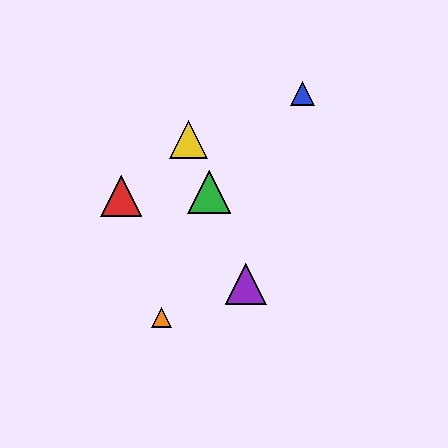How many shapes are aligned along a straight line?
3 shapes (the green triangle, the yellow triangle, the purple triangle) are aligned along a straight line.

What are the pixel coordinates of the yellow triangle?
The yellow triangle is at (189, 139).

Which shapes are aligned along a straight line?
The green triangle, the yellow triangle, the purple triangle are aligned along a straight line.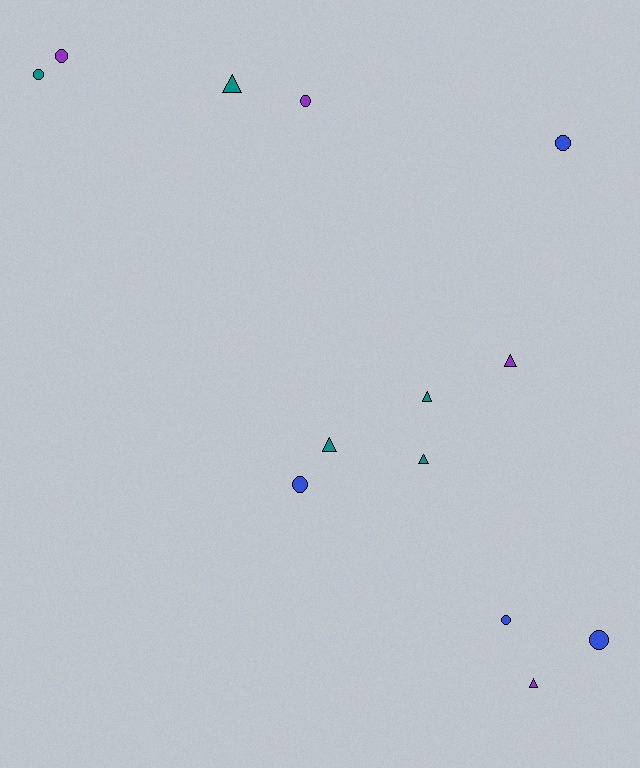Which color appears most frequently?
Teal, with 5 objects.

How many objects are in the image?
There are 13 objects.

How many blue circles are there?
There are 4 blue circles.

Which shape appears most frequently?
Circle, with 7 objects.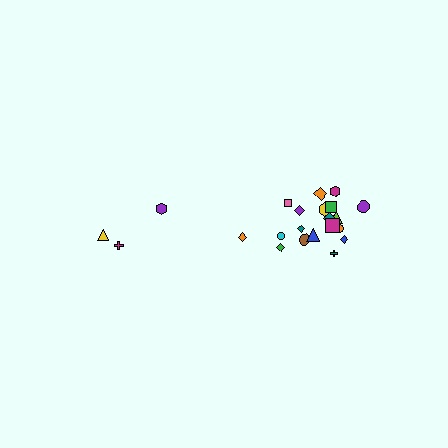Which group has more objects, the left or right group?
The right group.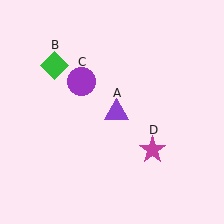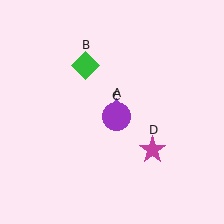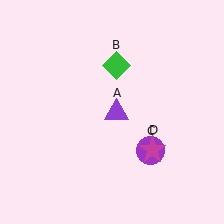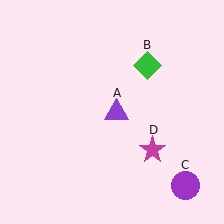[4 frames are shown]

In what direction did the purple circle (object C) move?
The purple circle (object C) moved down and to the right.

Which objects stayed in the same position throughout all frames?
Purple triangle (object A) and magenta star (object D) remained stationary.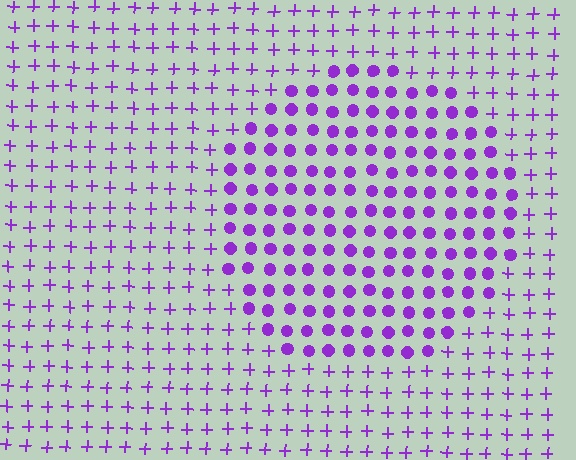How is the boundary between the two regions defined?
The boundary is defined by a change in element shape: circles inside vs. plus signs outside. All elements share the same color and spacing.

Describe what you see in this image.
The image is filled with small purple elements arranged in a uniform grid. A circle-shaped region contains circles, while the surrounding area contains plus signs. The boundary is defined purely by the change in element shape.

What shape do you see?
I see a circle.